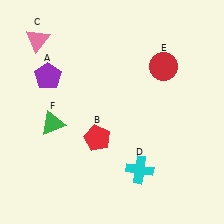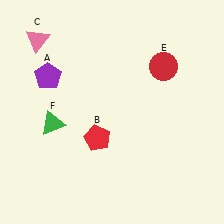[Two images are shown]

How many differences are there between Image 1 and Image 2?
There is 1 difference between the two images.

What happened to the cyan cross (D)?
The cyan cross (D) was removed in Image 2. It was in the bottom-right area of Image 1.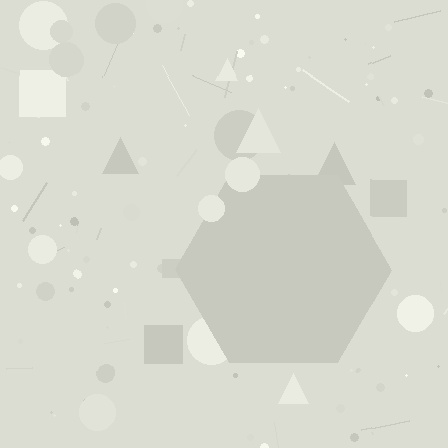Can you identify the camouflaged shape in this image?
The camouflaged shape is a hexagon.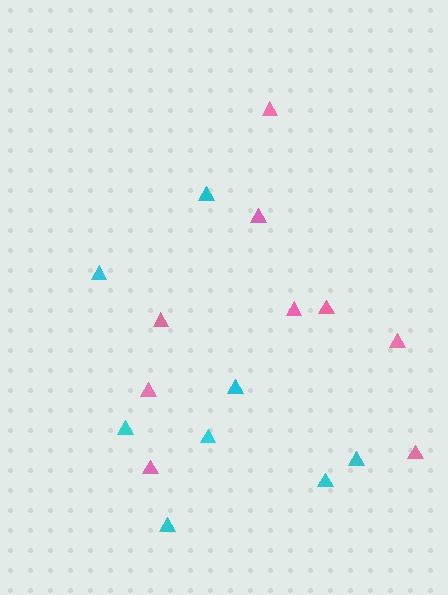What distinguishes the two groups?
There are 2 groups: one group of pink triangles (9) and one group of cyan triangles (8).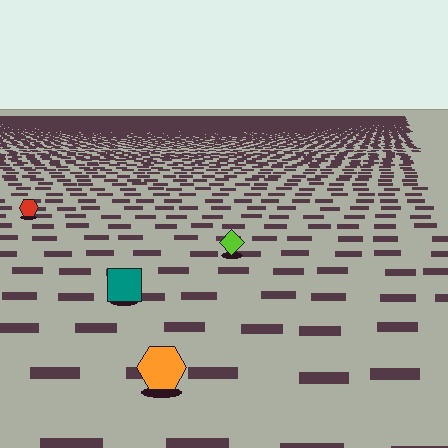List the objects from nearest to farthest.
From nearest to farthest: the orange hexagon, the teal square, the lime diamond, the red hexagon.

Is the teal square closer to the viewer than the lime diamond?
Yes. The teal square is closer — you can tell from the texture gradient: the ground texture is coarser near it.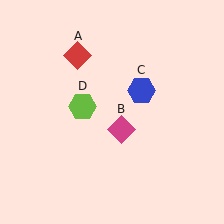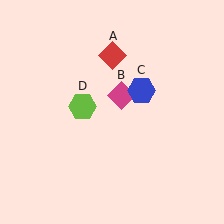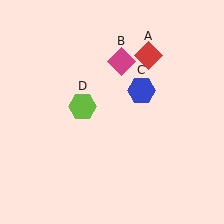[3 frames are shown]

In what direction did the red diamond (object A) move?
The red diamond (object A) moved right.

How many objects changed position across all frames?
2 objects changed position: red diamond (object A), magenta diamond (object B).